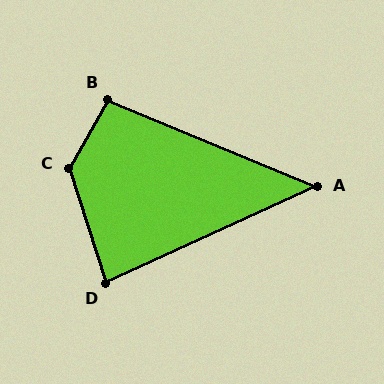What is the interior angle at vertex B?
Approximately 97 degrees (obtuse).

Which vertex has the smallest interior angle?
A, at approximately 47 degrees.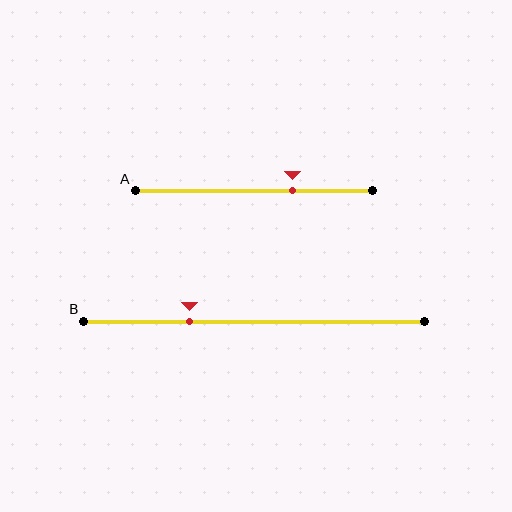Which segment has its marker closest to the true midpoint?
Segment A has its marker closest to the true midpoint.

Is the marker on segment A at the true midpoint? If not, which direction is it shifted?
No, the marker on segment A is shifted to the right by about 16% of the segment length.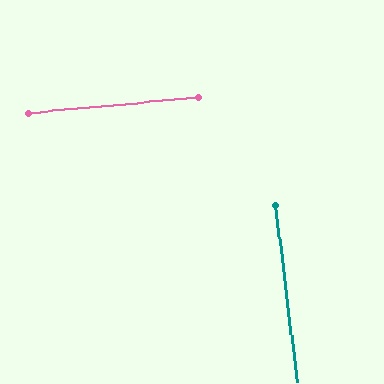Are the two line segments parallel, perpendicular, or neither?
Perpendicular — they meet at approximately 88°.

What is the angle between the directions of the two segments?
Approximately 88 degrees.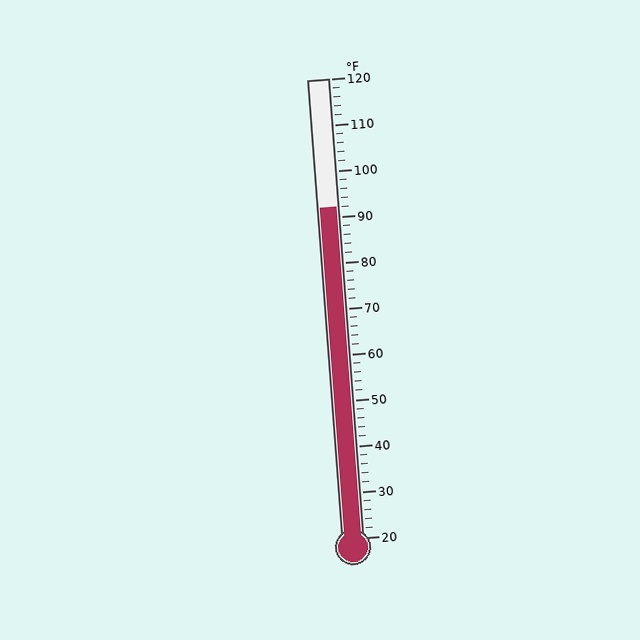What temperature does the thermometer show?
The thermometer shows approximately 92°F.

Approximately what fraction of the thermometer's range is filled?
The thermometer is filled to approximately 70% of its range.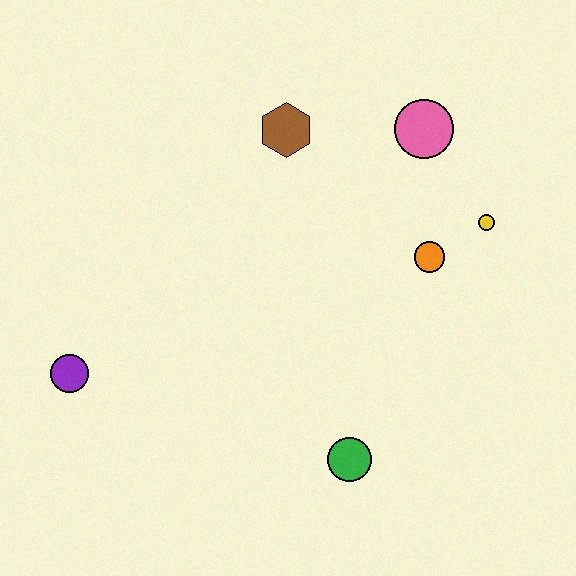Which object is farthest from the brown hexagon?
The green circle is farthest from the brown hexagon.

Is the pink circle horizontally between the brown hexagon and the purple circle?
No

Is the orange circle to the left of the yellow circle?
Yes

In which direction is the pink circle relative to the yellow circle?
The pink circle is above the yellow circle.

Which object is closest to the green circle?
The orange circle is closest to the green circle.